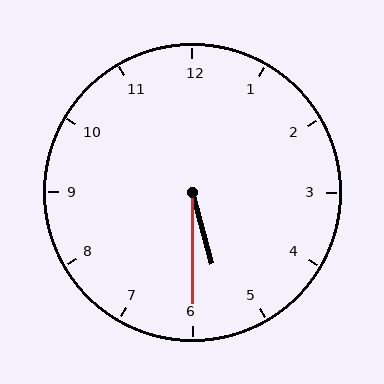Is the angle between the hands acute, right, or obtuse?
It is acute.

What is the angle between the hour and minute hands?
Approximately 15 degrees.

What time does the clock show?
5:30.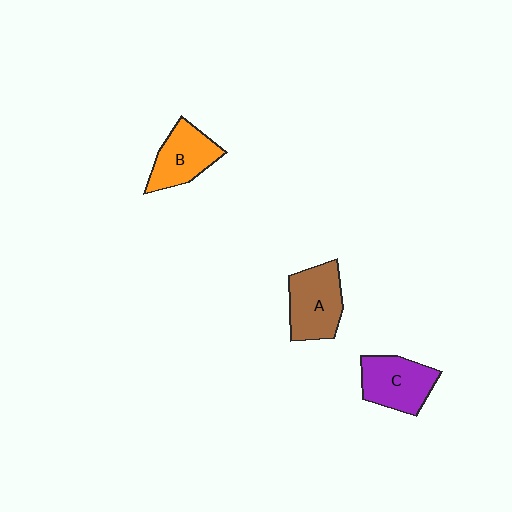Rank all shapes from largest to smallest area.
From largest to smallest: A (brown), C (purple), B (orange).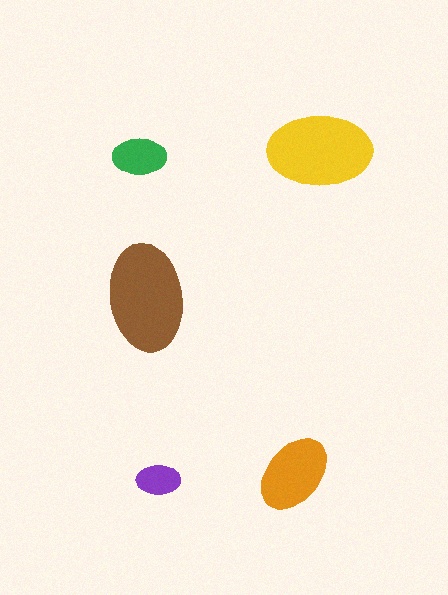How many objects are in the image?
There are 5 objects in the image.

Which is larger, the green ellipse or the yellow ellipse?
The yellow one.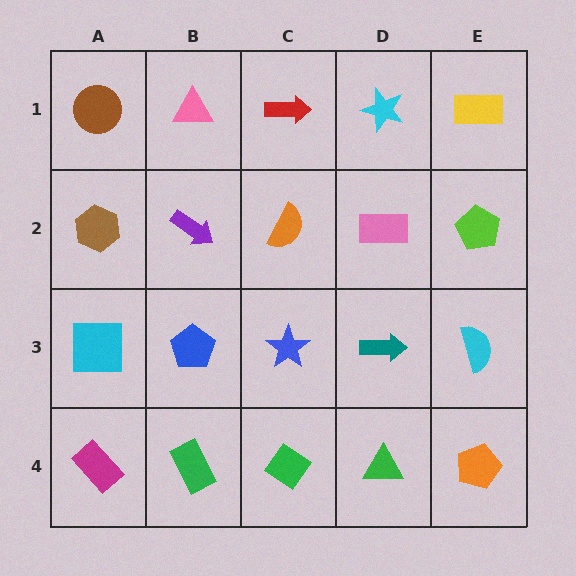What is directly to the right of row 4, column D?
An orange pentagon.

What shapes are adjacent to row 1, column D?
A pink rectangle (row 2, column D), a red arrow (row 1, column C), a yellow rectangle (row 1, column E).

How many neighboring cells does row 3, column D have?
4.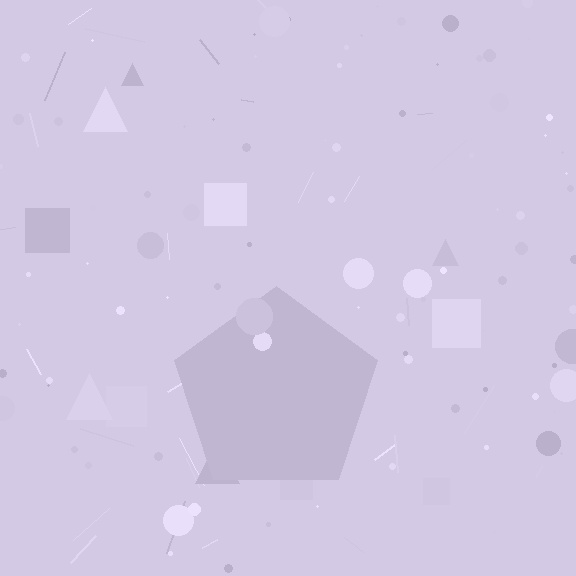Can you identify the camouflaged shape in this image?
The camouflaged shape is a pentagon.